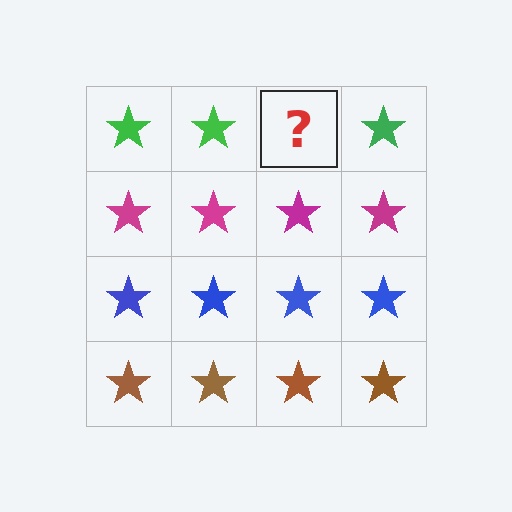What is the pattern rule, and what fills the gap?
The rule is that each row has a consistent color. The gap should be filled with a green star.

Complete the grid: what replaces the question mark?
The question mark should be replaced with a green star.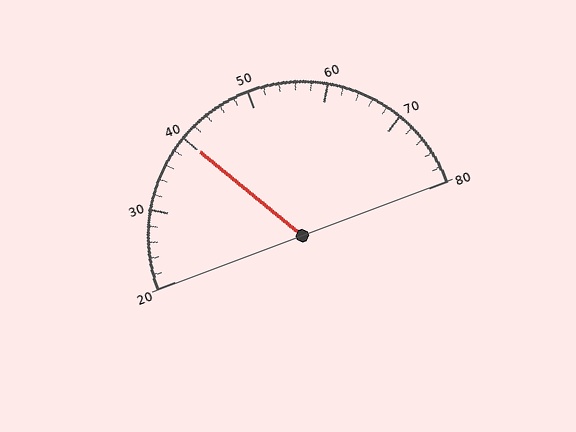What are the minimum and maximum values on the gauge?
The gauge ranges from 20 to 80.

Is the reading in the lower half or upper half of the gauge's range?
The reading is in the lower half of the range (20 to 80).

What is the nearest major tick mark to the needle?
The nearest major tick mark is 40.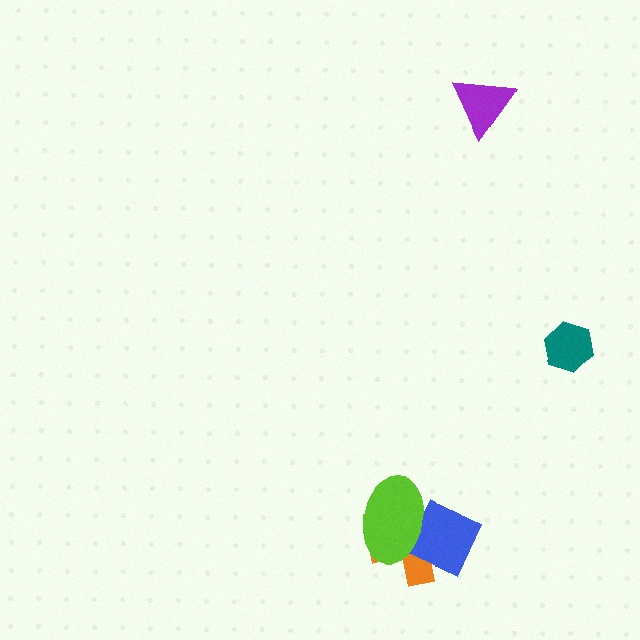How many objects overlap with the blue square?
2 objects overlap with the blue square.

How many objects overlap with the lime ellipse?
2 objects overlap with the lime ellipse.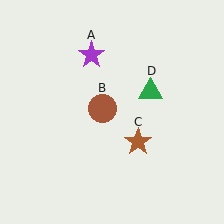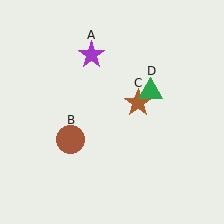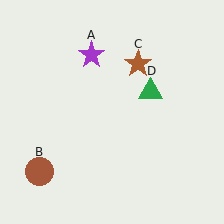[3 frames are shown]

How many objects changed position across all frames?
2 objects changed position: brown circle (object B), brown star (object C).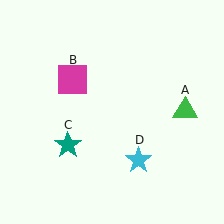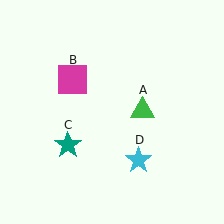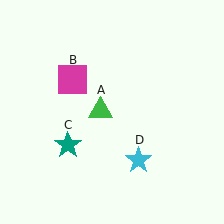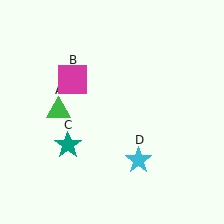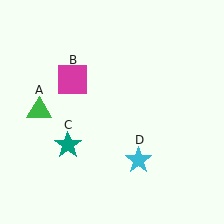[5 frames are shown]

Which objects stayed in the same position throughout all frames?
Magenta square (object B) and teal star (object C) and cyan star (object D) remained stationary.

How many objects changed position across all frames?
1 object changed position: green triangle (object A).